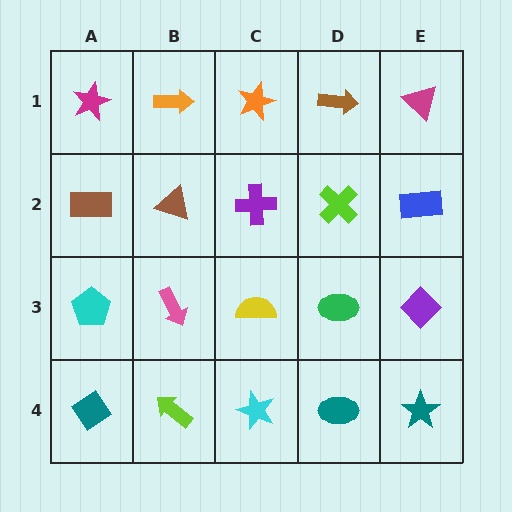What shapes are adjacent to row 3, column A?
A brown rectangle (row 2, column A), a teal diamond (row 4, column A), a pink arrow (row 3, column B).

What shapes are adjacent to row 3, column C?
A purple cross (row 2, column C), a cyan star (row 4, column C), a pink arrow (row 3, column B), a green ellipse (row 3, column D).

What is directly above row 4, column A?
A cyan pentagon.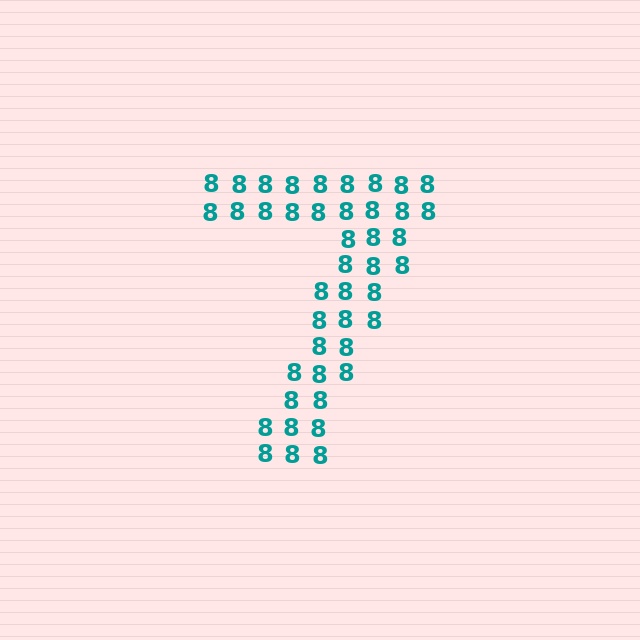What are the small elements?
The small elements are digit 8's.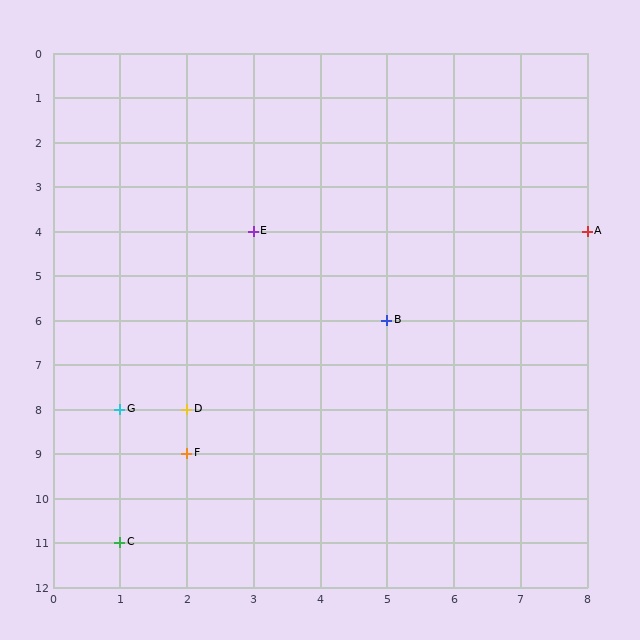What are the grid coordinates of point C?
Point C is at grid coordinates (1, 11).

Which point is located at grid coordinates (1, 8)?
Point G is at (1, 8).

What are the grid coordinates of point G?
Point G is at grid coordinates (1, 8).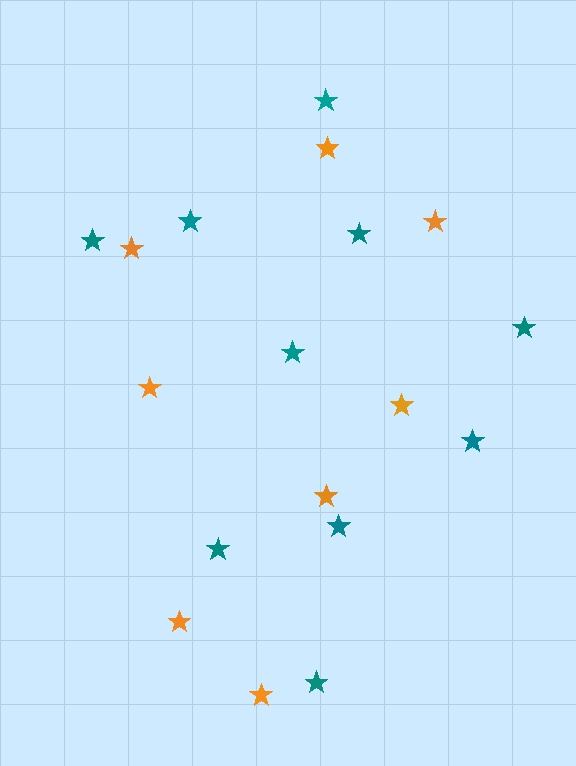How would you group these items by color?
There are 2 groups: one group of orange stars (8) and one group of teal stars (10).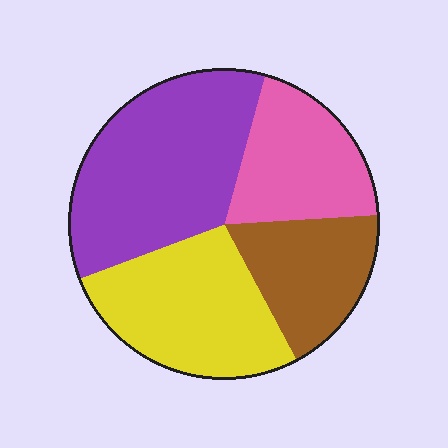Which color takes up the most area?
Purple, at roughly 35%.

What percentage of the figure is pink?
Pink takes up about one fifth (1/5) of the figure.